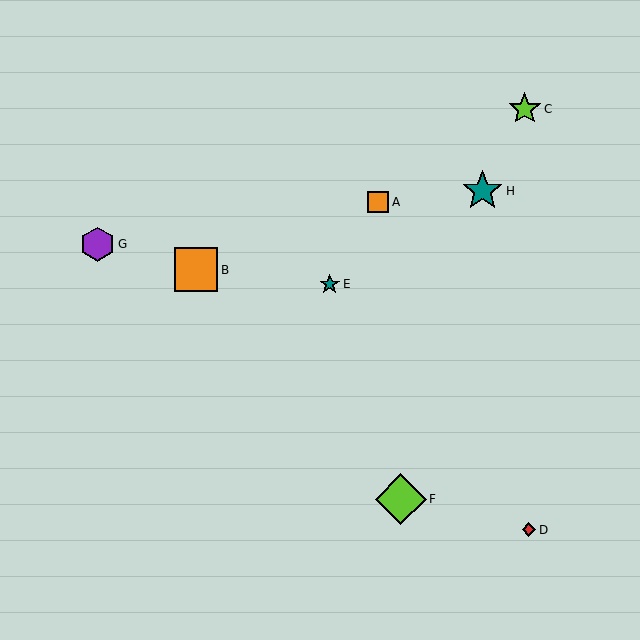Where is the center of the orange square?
The center of the orange square is at (378, 202).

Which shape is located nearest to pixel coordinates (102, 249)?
The purple hexagon (labeled G) at (98, 244) is nearest to that location.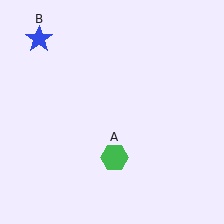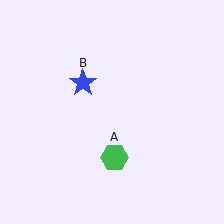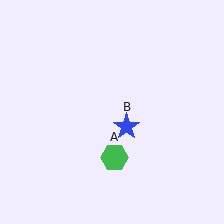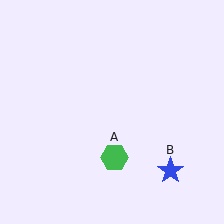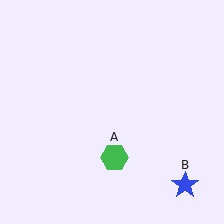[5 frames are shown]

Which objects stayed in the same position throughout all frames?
Green hexagon (object A) remained stationary.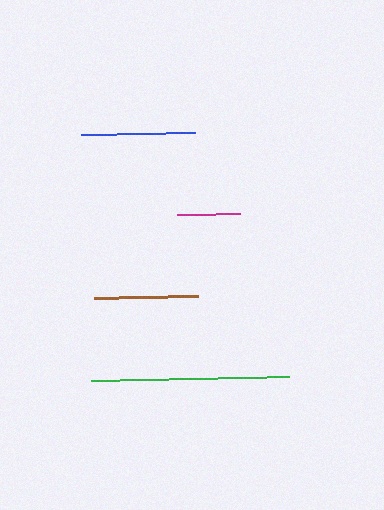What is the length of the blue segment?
The blue segment is approximately 114 pixels long.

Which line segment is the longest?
The green line is the longest at approximately 198 pixels.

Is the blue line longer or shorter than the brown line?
The blue line is longer than the brown line.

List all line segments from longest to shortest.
From longest to shortest: green, blue, brown, magenta.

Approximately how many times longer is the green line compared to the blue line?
The green line is approximately 1.7 times the length of the blue line.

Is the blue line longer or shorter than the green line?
The green line is longer than the blue line.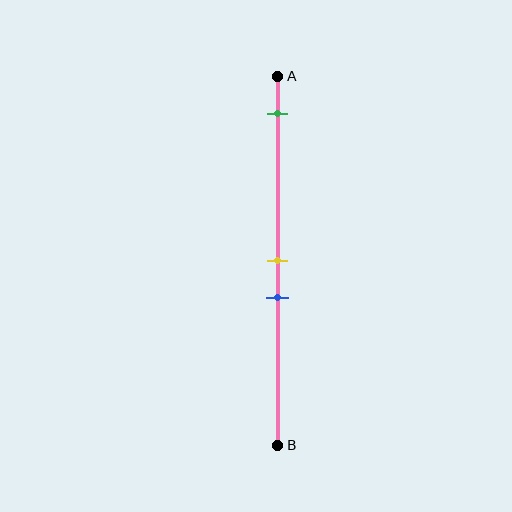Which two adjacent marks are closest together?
The yellow and blue marks are the closest adjacent pair.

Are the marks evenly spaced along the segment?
No, the marks are not evenly spaced.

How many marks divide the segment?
There are 3 marks dividing the segment.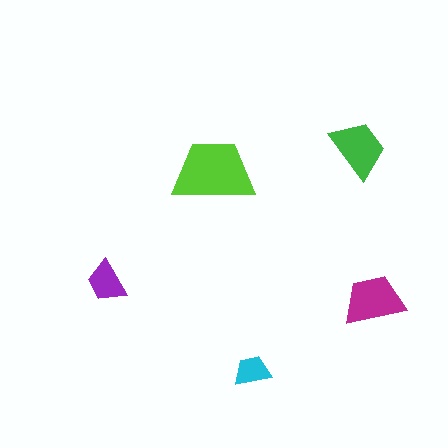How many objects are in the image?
There are 5 objects in the image.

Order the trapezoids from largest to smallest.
the lime one, the magenta one, the green one, the purple one, the cyan one.